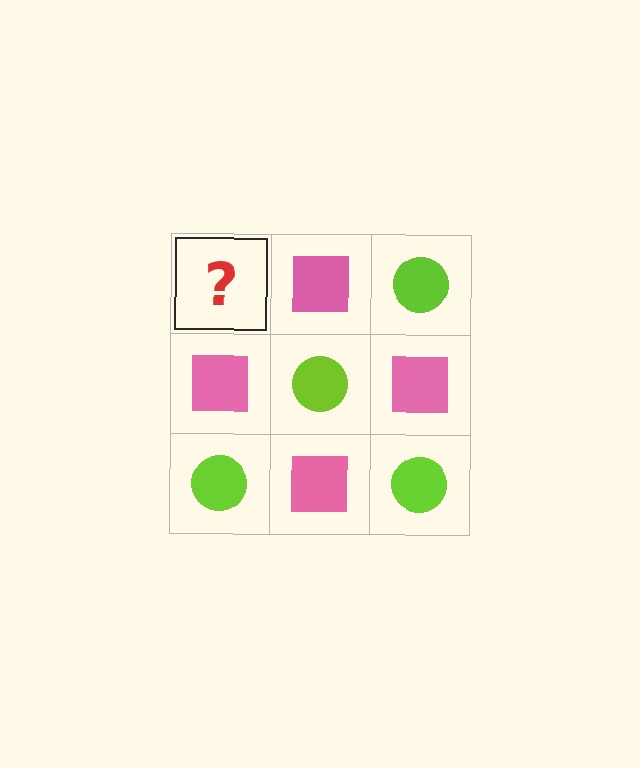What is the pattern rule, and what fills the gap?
The rule is that it alternates lime circle and pink square in a checkerboard pattern. The gap should be filled with a lime circle.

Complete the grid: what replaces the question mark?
The question mark should be replaced with a lime circle.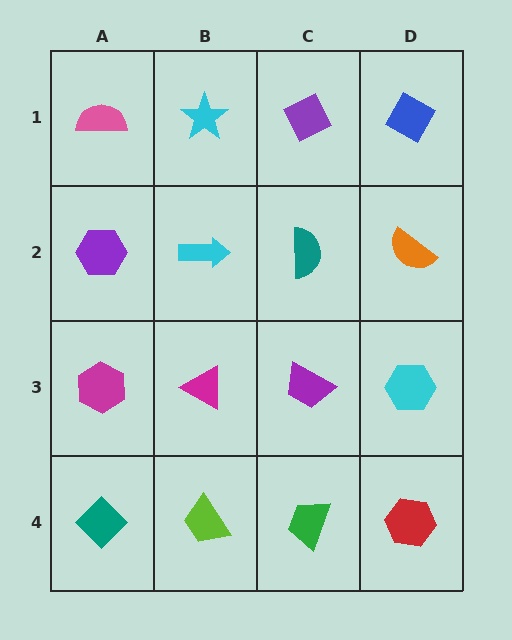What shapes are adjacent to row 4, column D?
A cyan hexagon (row 3, column D), a green trapezoid (row 4, column C).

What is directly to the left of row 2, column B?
A purple hexagon.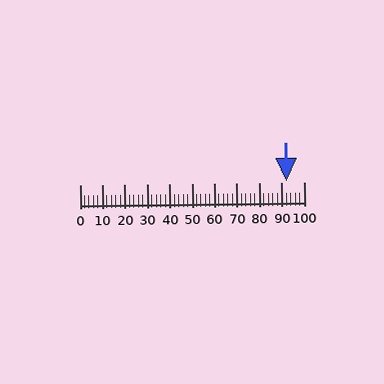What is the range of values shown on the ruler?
The ruler shows values from 0 to 100.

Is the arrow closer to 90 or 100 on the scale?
The arrow is closer to 90.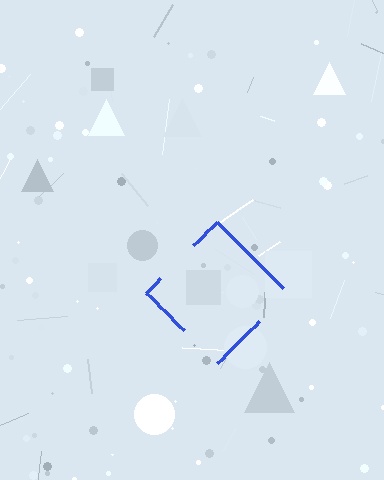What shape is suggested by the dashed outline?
The dashed outline suggests a diamond.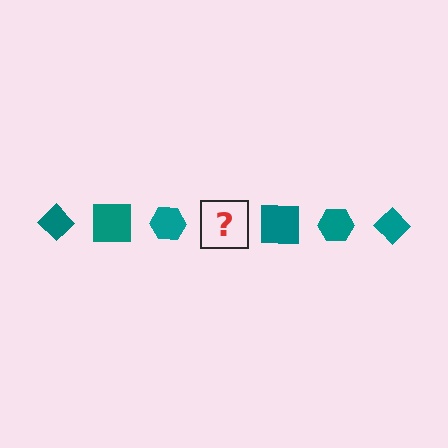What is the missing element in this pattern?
The missing element is a teal diamond.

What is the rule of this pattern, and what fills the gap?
The rule is that the pattern cycles through diamond, square, hexagon shapes in teal. The gap should be filled with a teal diamond.